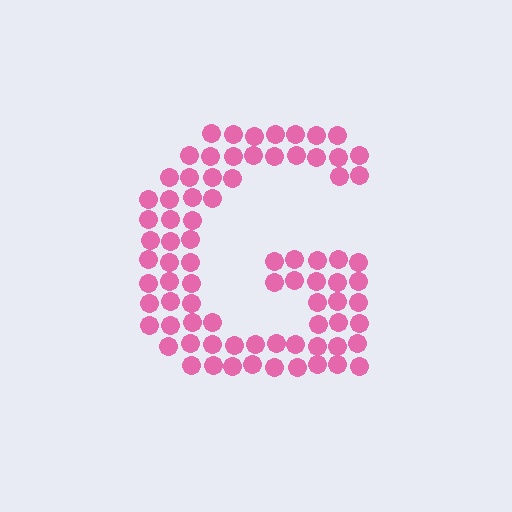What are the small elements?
The small elements are circles.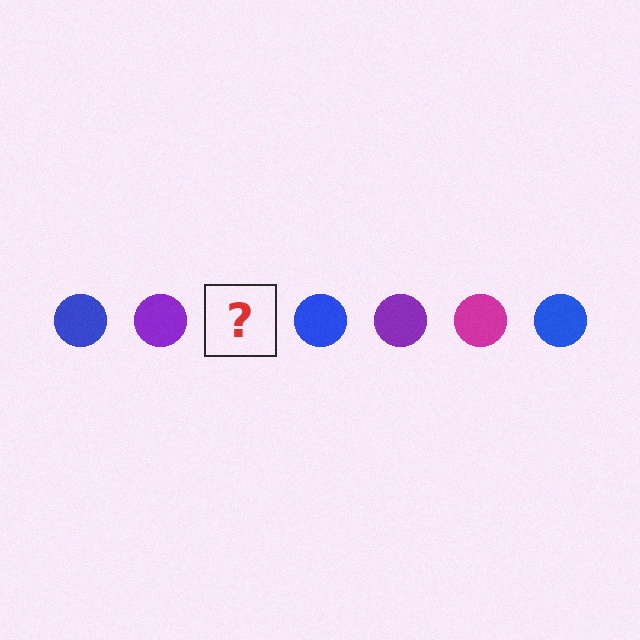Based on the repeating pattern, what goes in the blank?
The blank should be a magenta circle.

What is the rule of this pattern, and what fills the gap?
The rule is that the pattern cycles through blue, purple, magenta circles. The gap should be filled with a magenta circle.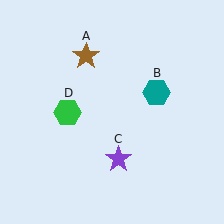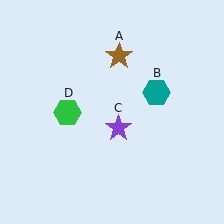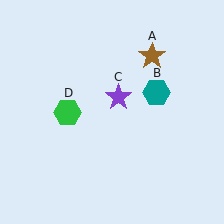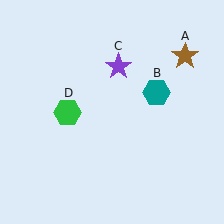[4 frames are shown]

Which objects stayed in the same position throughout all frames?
Teal hexagon (object B) and green hexagon (object D) remained stationary.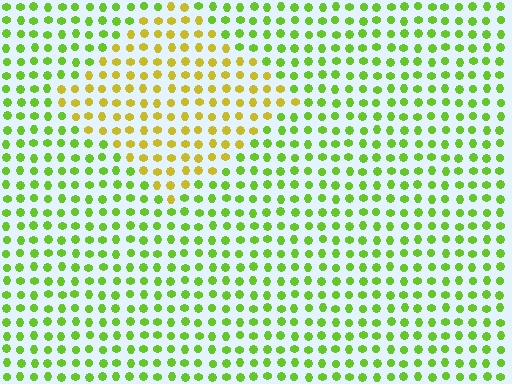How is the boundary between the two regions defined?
The boundary is defined purely by a slight shift in hue (about 42 degrees). Spacing, size, and orientation are identical on both sides.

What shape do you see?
I see a diamond.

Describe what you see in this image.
The image is filled with small lime elements in a uniform arrangement. A diamond-shaped region is visible where the elements are tinted to a slightly different hue, forming a subtle color boundary.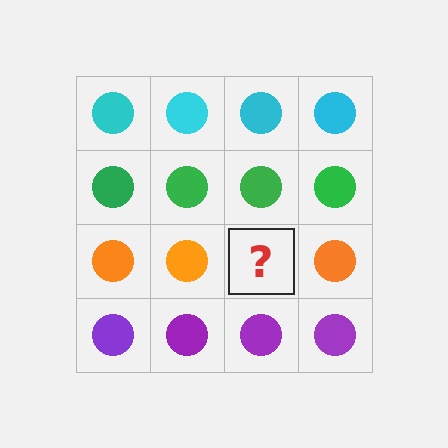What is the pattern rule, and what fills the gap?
The rule is that each row has a consistent color. The gap should be filled with an orange circle.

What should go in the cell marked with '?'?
The missing cell should contain an orange circle.